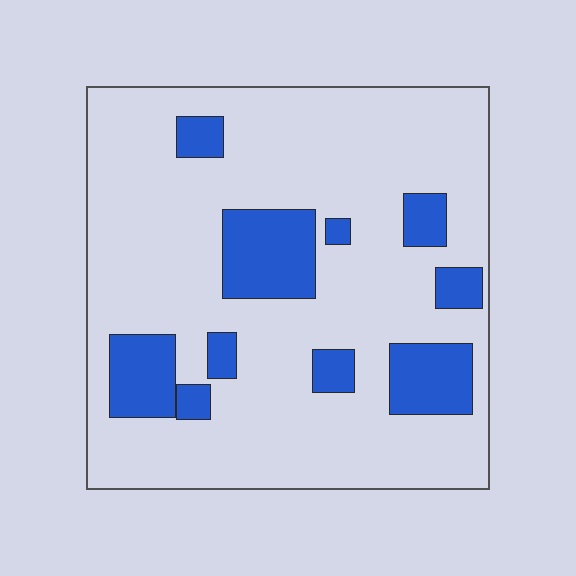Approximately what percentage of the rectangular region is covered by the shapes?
Approximately 20%.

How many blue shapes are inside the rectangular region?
10.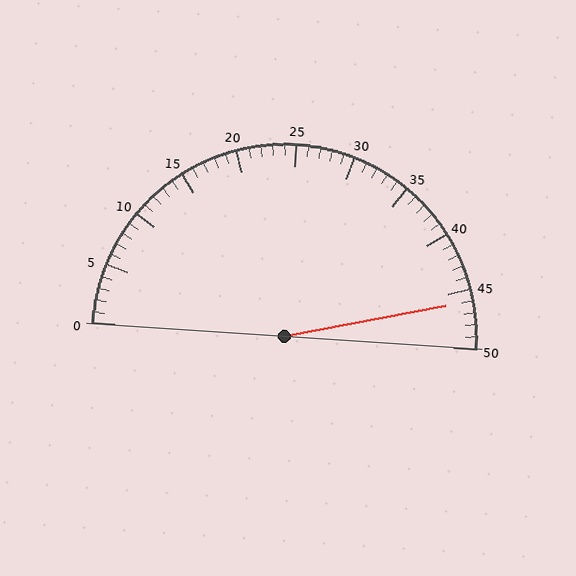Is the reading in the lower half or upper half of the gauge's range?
The reading is in the upper half of the range (0 to 50).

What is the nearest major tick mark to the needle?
The nearest major tick mark is 45.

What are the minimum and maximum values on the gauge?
The gauge ranges from 0 to 50.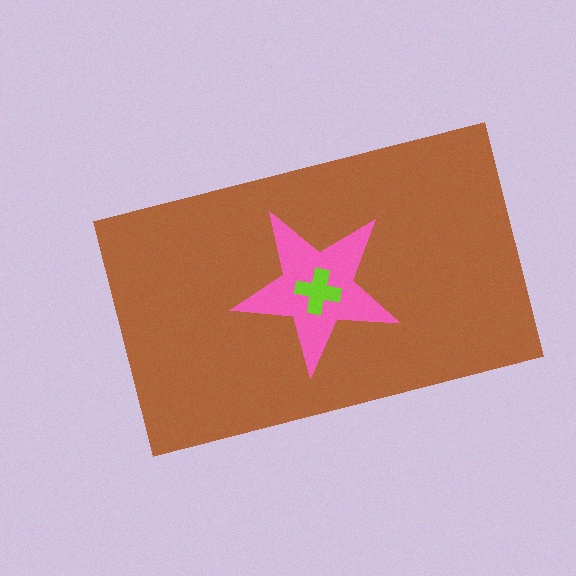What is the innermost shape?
The lime cross.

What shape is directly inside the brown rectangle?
The pink star.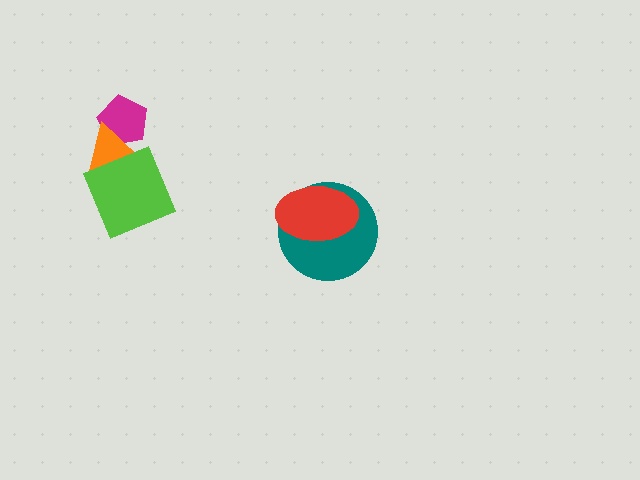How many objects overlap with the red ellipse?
1 object overlaps with the red ellipse.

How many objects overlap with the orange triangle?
2 objects overlap with the orange triangle.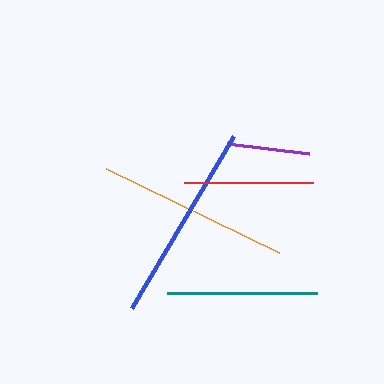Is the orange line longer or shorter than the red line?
The orange line is longer than the red line.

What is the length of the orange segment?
The orange segment is approximately 192 pixels long.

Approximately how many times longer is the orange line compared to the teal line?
The orange line is approximately 1.3 times the length of the teal line.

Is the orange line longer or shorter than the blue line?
The blue line is longer than the orange line.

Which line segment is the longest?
The blue line is the longest at approximately 199 pixels.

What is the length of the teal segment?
The teal segment is approximately 150 pixels long.